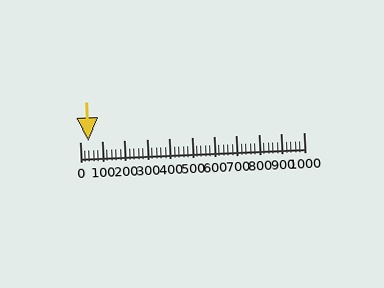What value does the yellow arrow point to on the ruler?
The yellow arrow points to approximately 40.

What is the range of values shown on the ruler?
The ruler shows values from 0 to 1000.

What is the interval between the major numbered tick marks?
The major tick marks are spaced 100 units apart.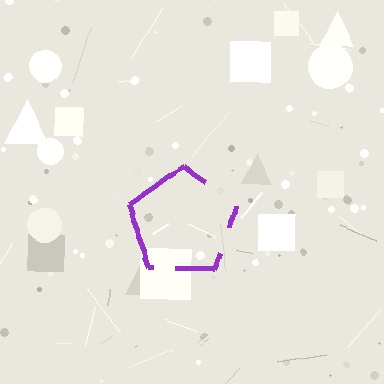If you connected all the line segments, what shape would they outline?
They would outline a pentagon.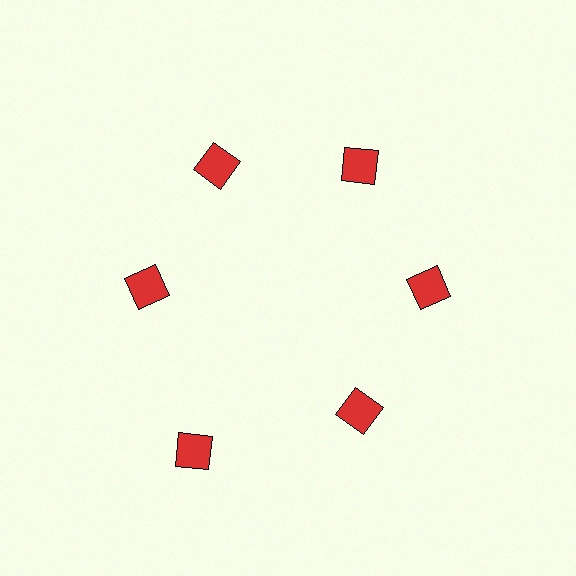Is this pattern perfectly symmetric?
No. The 6 red squares are arranged in a ring, but one element near the 7 o'clock position is pushed outward from the center, breaking the 6-fold rotational symmetry.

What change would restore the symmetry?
The symmetry would be restored by moving it inward, back onto the ring so that all 6 squares sit at equal angles and equal distance from the center.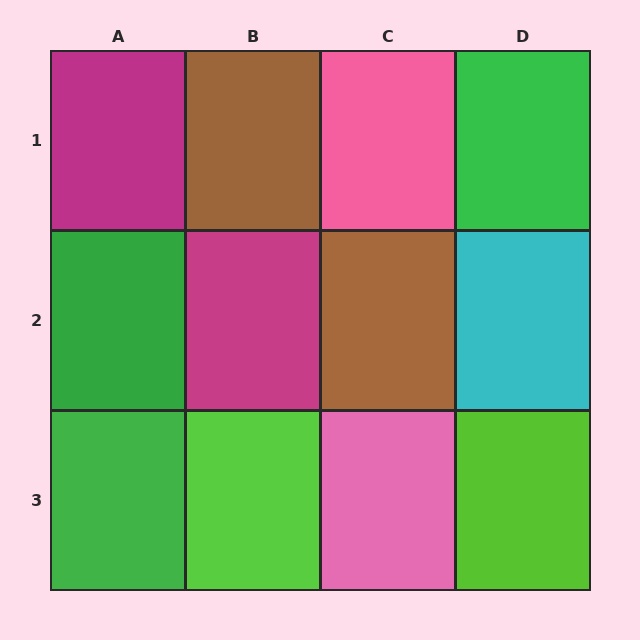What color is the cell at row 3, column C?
Pink.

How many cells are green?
3 cells are green.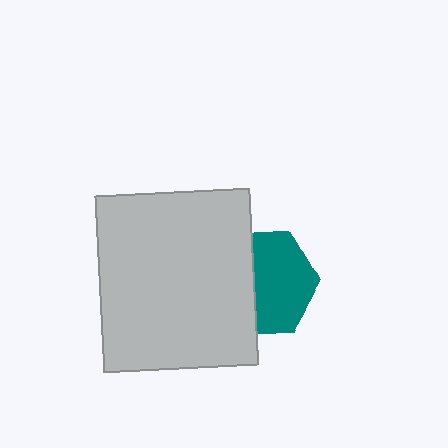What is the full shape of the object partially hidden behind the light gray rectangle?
The partially hidden object is a teal hexagon.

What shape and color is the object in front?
The object in front is a light gray rectangle.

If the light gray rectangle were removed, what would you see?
You would see the complete teal hexagon.